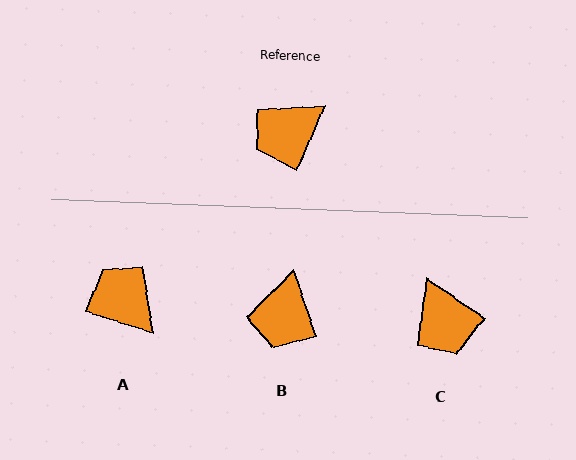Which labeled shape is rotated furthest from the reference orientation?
A, about 84 degrees away.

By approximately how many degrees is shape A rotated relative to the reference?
Approximately 84 degrees clockwise.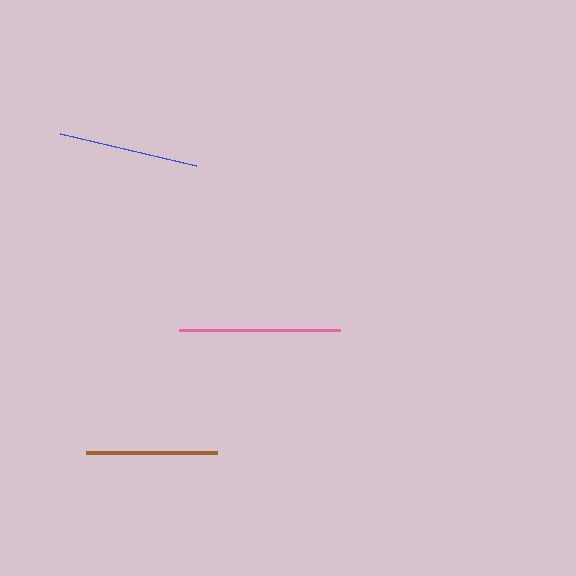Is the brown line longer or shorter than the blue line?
The blue line is longer than the brown line.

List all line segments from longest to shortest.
From longest to shortest: pink, blue, brown.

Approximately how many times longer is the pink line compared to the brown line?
The pink line is approximately 1.2 times the length of the brown line.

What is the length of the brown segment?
The brown segment is approximately 131 pixels long.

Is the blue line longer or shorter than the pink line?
The pink line is longer than the blue line.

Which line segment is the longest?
The pink line is the longest at approximately 161 pixels.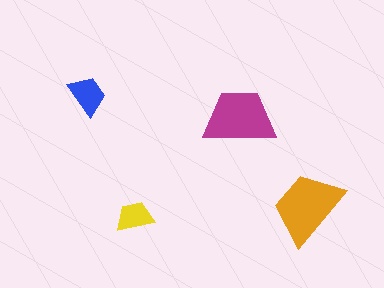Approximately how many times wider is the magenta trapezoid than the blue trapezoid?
About 2 times wider.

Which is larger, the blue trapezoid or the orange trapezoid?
The orange one.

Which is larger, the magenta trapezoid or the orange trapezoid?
The orange one.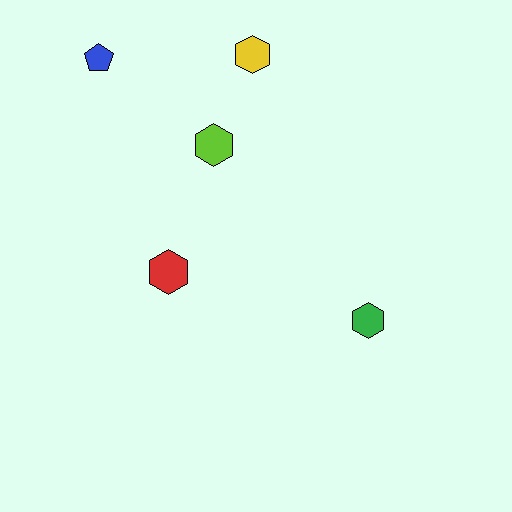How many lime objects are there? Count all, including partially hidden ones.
There is 1 lime object.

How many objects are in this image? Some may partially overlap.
There are 5 objects.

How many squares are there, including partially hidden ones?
There are no squares.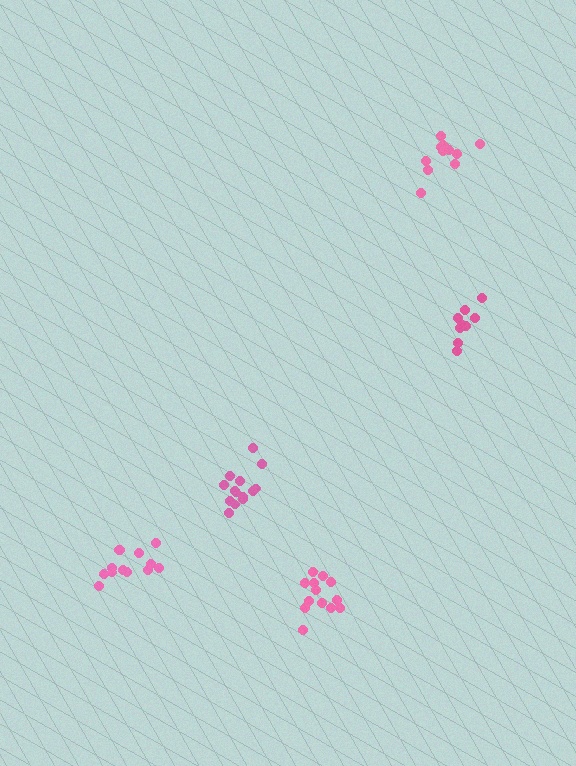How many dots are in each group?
Group 1: 14 dots, Group 2: 13 dots, Group 3: 9 dots, Group 4: 13 dots, Group 5: 13 dots (62 total).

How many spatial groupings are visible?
There are 5 spatial groupings.